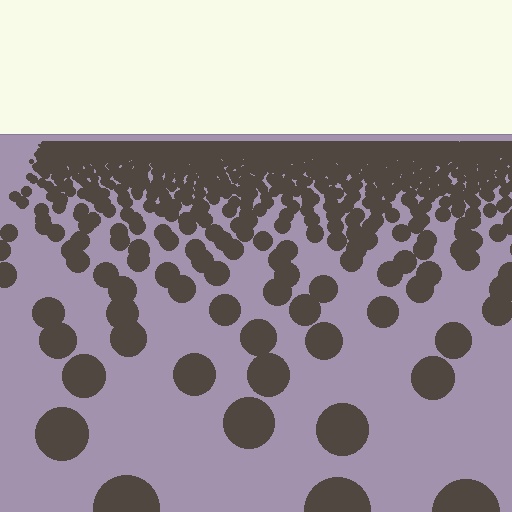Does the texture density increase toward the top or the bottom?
Density increases toward the top.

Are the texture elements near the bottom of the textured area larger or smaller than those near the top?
Larger. Near the bottom, elements are closer to the viewer and appear at a bigger on-screen size.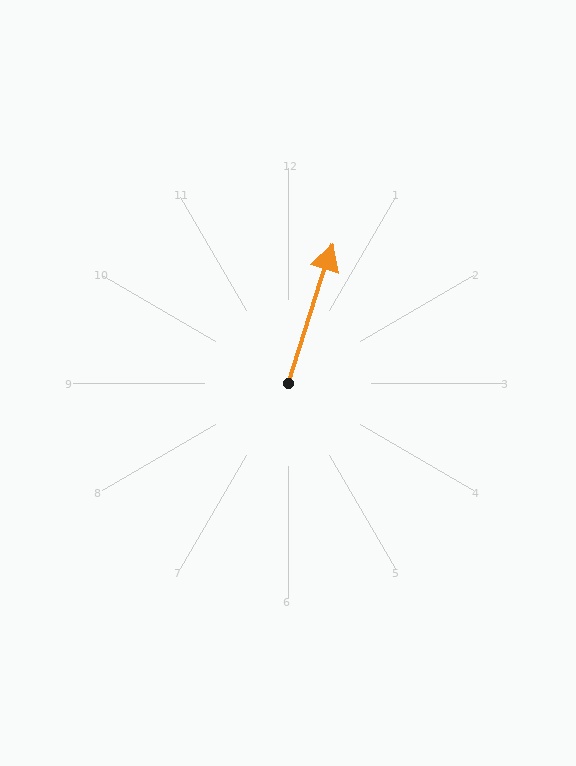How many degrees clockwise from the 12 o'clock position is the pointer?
Approximately 18 degrees.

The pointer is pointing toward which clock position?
Roughly 1 o'clock.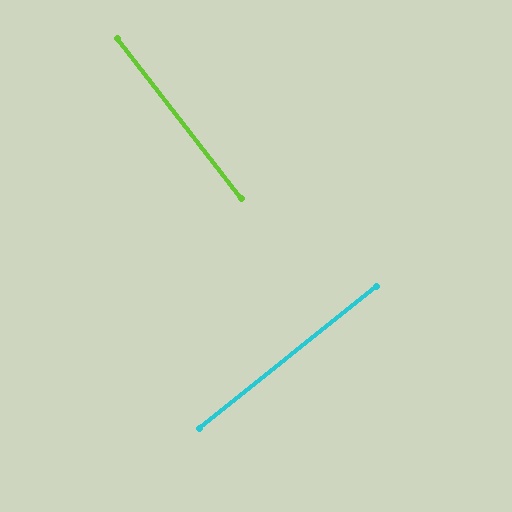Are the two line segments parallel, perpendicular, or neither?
Perpendicular — they meet at approximately 89°.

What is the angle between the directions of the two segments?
Approximately 89 degrees.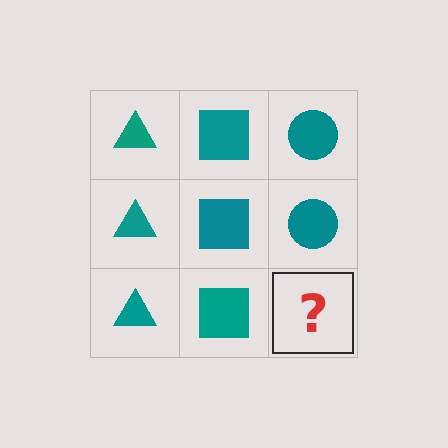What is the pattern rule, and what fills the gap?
The rule is that each column has a consistent shape. The gap should be filled with a teal circle.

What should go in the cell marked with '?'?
The missing cell should contain a teal circle.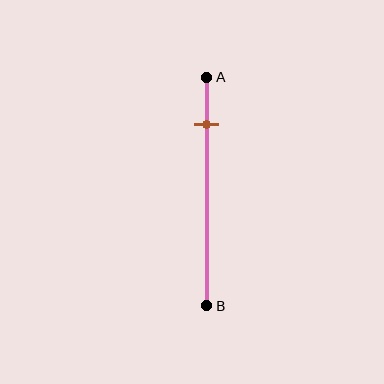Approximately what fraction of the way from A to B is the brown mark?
The brown mark is approximately 20% of the way from A to B.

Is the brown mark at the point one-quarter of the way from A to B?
No, the mark is at about 20% from A, not at the 25% one-quarter point.